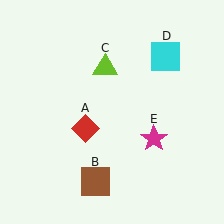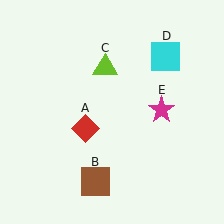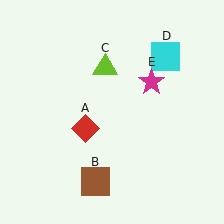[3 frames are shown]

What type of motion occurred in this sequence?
The magenta star (object E) rotated counterclockwise around the center of the scene.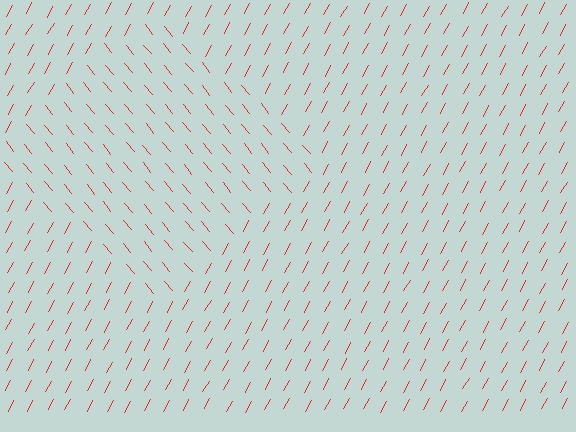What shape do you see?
I see a diamond.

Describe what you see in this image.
The image is filled with small red line segments. A diamond region in the image has lines oriented differently from the surrounding lines, creating a visible texture boundary.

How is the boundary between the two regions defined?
The boundary is defined purely by a change in line orientation (approximately 69 degrees difference). All lines are the same color and thickness.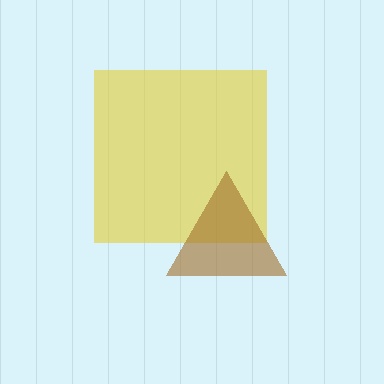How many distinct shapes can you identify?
There are 2 distinct shapes: a yellow square, a brown triangle.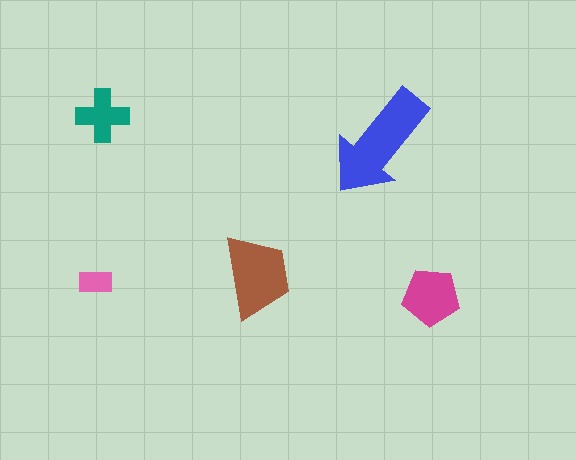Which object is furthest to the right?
The magenta pentagon is rightmost.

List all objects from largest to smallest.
The blue arrow, the brown trapezoid, the magenta pentagon, the teal cross, the pink rectangle.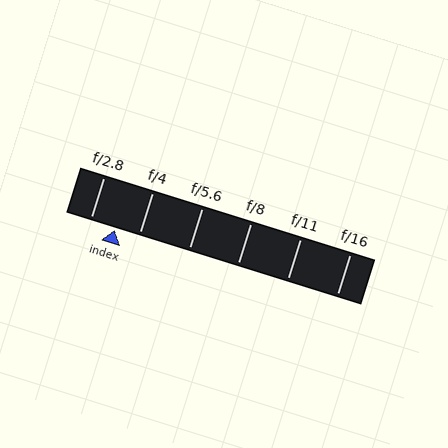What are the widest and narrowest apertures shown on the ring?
The widest aperture shown is f/2.8 and the narrowest is f/16.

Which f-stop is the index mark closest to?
The index mark is closest to f/4.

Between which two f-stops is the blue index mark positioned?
The index mark is between f/2.8 and f/4.